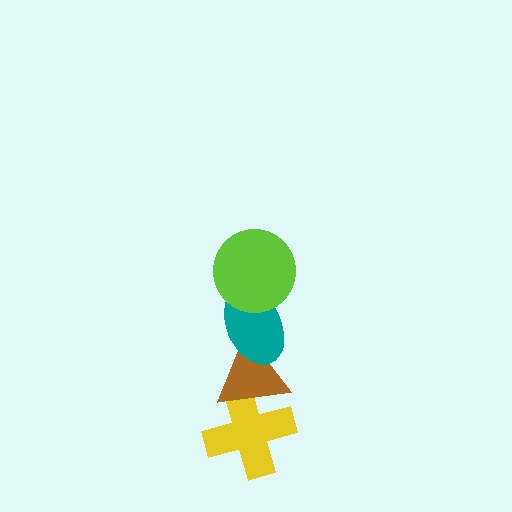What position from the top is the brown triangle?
The brown triangle is 3rd from the top.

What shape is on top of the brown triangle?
The teal ellipse is on top of the brown triangle.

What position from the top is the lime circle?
The lime circle is 1st from the top.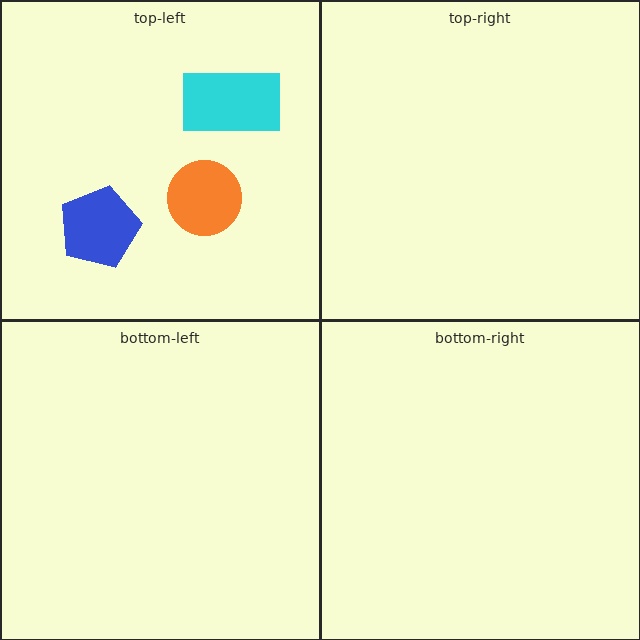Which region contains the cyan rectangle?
The top-left region.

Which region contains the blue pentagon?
The top-left region.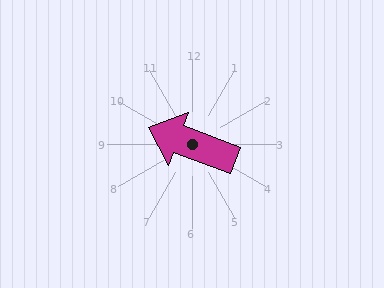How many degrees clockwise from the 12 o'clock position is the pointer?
Approximately 291 degrees.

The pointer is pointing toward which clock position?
Roughly 10 o'clock.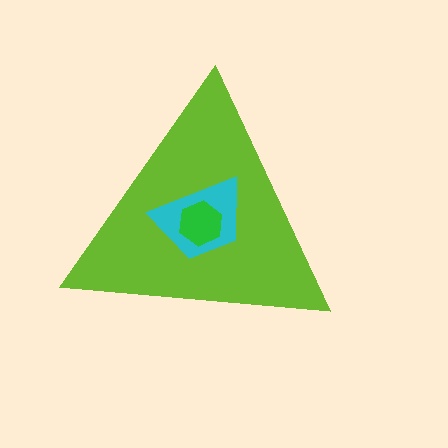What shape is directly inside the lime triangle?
The cyan trapezoid.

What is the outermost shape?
The lime triangle.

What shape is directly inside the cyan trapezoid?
The green hexagon.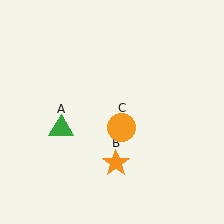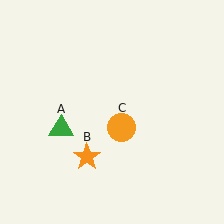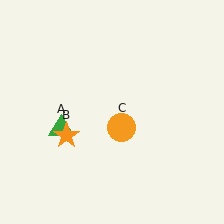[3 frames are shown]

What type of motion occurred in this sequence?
The orange star (object B) rotated clockwise around the center of the scene.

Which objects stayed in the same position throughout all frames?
Green triangle (object A) and orange circle (object C) remained stationary.